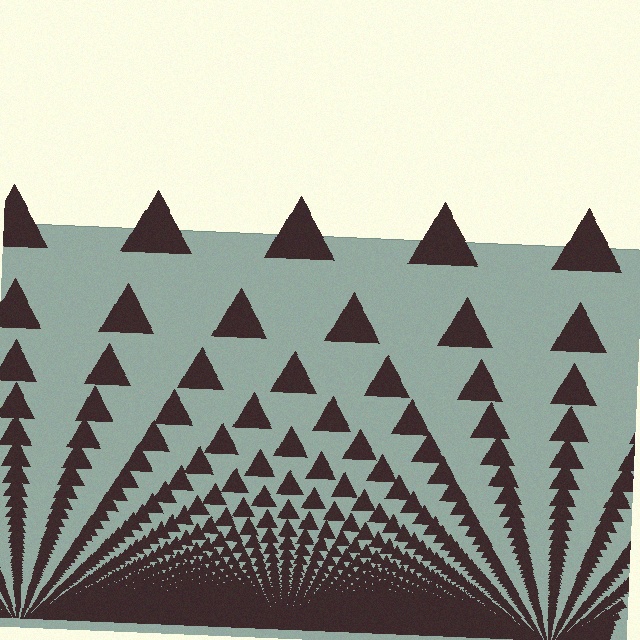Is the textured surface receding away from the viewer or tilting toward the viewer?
The surface appears to tilt toward the viewer. Texture elements get larger and sparser toward the top.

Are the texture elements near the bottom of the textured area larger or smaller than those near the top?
Smaller. The gradient is inverted — elements near the bottom are smaller and denser.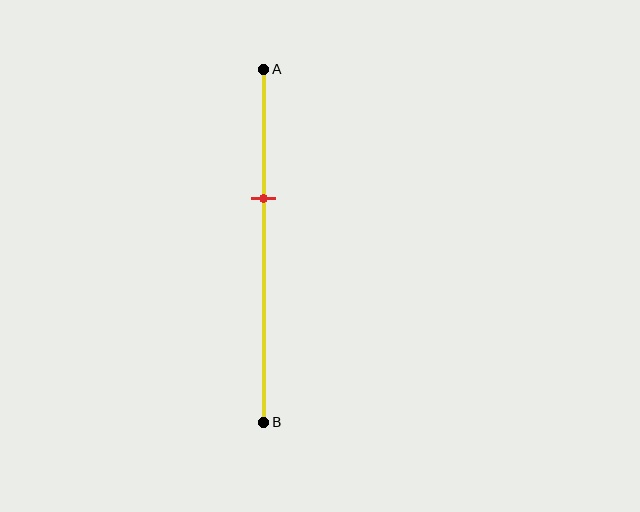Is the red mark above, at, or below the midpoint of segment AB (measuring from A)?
The red mark is above the midpoint of segment AB.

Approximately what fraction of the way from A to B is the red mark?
The red mark is approximately 35% of the way from A to B.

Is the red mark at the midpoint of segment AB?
No, the mark is at about 35% from A, not at the 50% midpoint.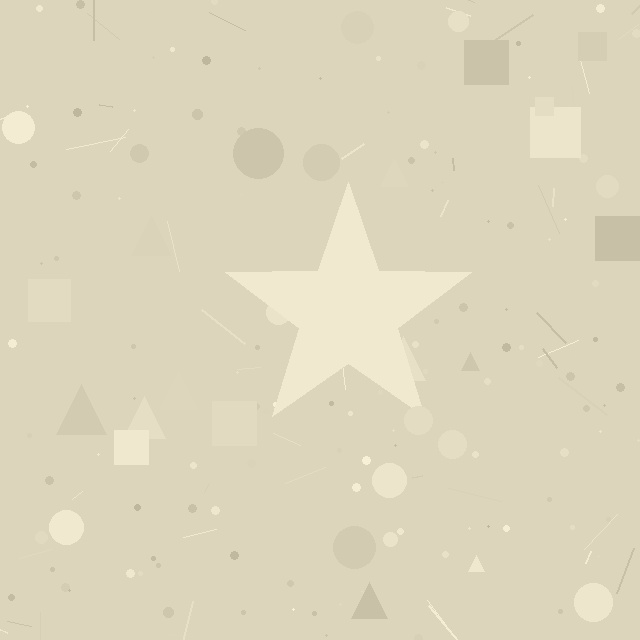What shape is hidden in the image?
A star is hidden in the image.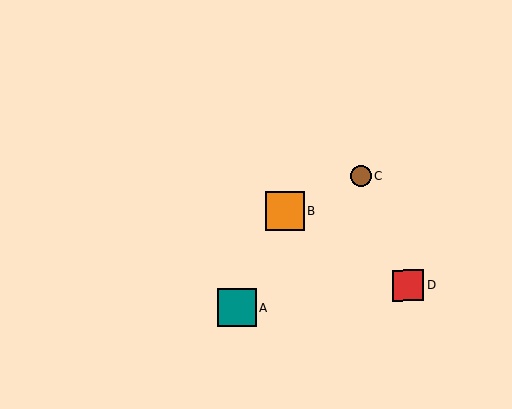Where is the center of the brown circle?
The center of the brown circle is at (361, 176).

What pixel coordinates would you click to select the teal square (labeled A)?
Click at (237, 308) to select the teal square A.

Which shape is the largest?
The orange square (labeled B) is the largest.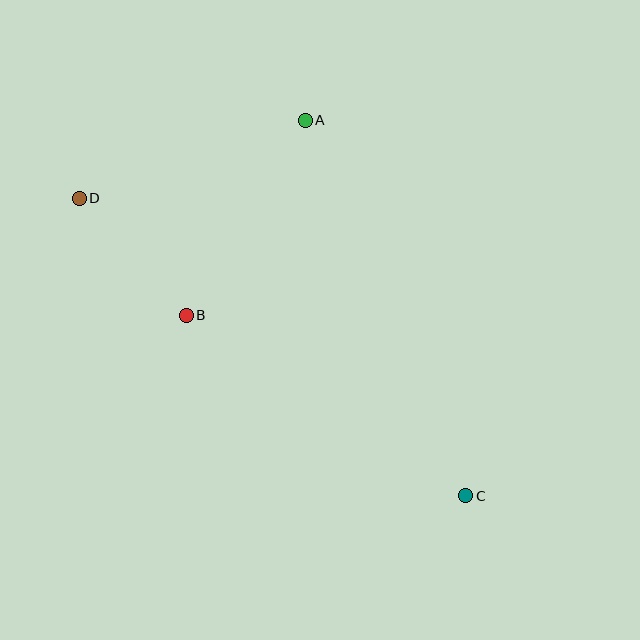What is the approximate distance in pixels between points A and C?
The distance between A and C is approximately 408 pixels.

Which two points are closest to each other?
Points B and D are closest to each other.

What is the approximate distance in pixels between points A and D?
The distance between A and D is approximately 239 pixels.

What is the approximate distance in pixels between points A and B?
The distance between A and B is approximately 229 pixels.